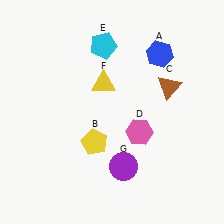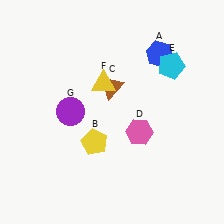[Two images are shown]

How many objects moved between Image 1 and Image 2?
3 objects moved between the two images.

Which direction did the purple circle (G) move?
The purple circle (G) moved up.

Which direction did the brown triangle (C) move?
The brown triangle (C) moved left.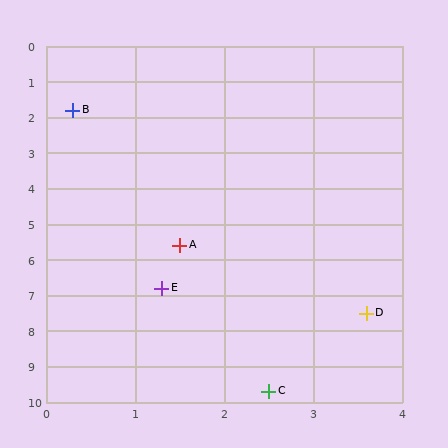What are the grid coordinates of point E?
Point E is at approximately (1.3, 6.8).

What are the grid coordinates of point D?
Point D is at approximately (3.6, 7.5).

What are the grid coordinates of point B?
Point B is at approximately (0.3, 1.8).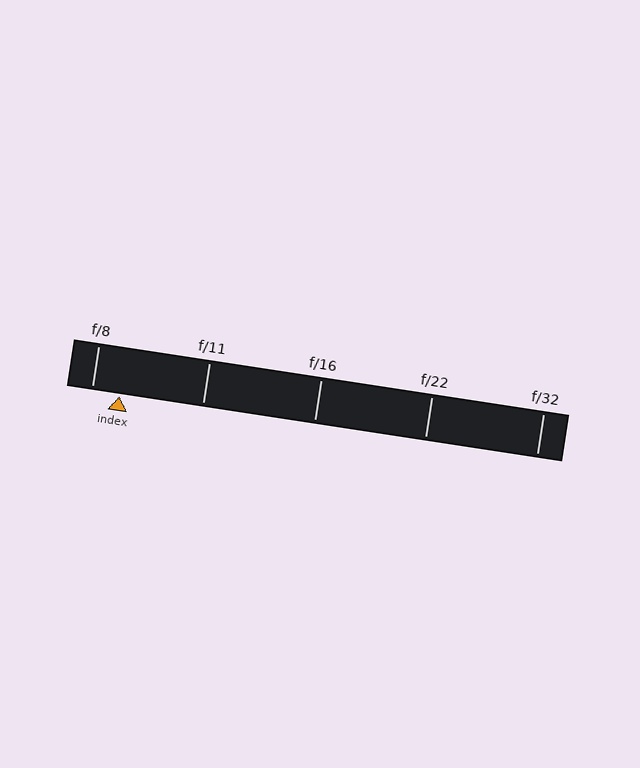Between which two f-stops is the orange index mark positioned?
The index mark is between f/8 and f/11.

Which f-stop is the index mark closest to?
The index mark is closest to f/8.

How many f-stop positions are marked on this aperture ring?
There are 5 f-stop positions marked.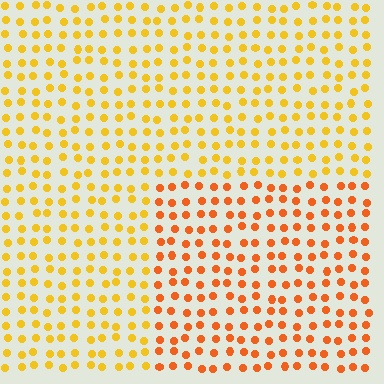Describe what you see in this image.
The image is filled with small yellow elements in a uniform arrangement. A rectangle-shaped region is visible where the elements are tinted to a slightly different hue, forming a subtle color boundary.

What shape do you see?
I see a rectangle.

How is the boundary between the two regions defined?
The boundary is defined purely by a slight shift in hue (about 28 degrees). Spacing, size, and orientation are identical on both sides.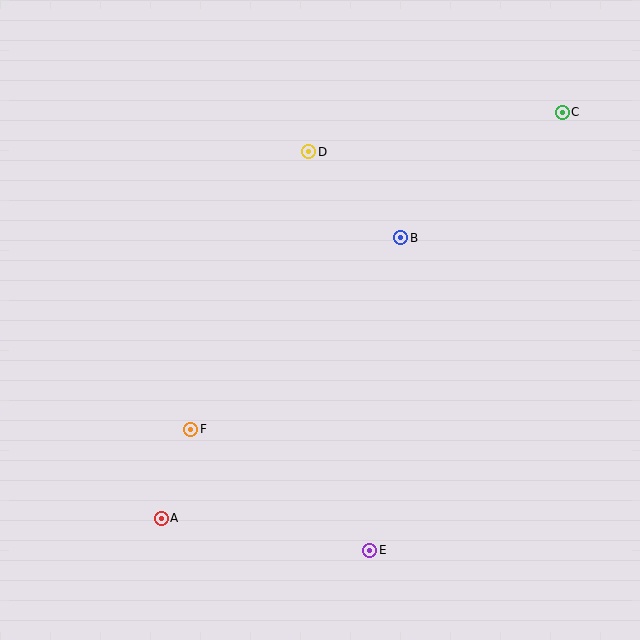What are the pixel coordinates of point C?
Point C is at (562, 112).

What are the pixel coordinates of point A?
Point A is at (161, 518).